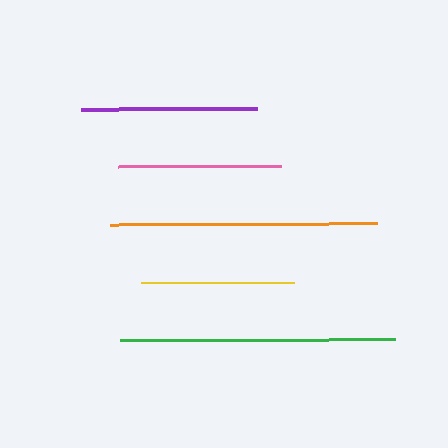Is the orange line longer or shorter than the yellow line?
The orange line is longer than the yellow line.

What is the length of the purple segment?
The purple segment is approximately 176 pixels long.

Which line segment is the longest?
The green line is the longest at approximately 275 pixels.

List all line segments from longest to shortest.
From longest to shortest: green, orange, purple, pink, yellow.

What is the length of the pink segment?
The pink segment is approximately 163 pixels long.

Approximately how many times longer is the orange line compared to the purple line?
The orange line is approximately 1.5 times the length of the purple line.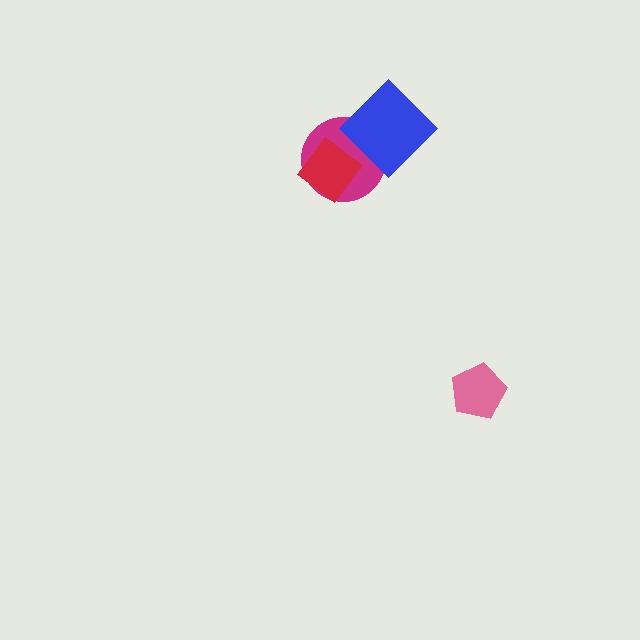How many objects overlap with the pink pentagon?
0 objects overlap with the pink pentagon.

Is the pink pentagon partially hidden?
No, no other shape covers it.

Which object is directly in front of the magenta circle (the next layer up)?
The blue diamond is directly in front of the magenta circle.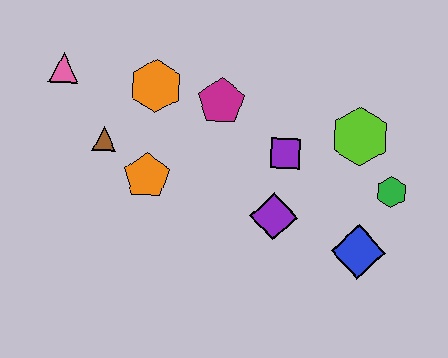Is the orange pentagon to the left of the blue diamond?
Yes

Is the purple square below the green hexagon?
No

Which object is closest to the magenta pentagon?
The orange hexagon is closest to the magenta pentagon.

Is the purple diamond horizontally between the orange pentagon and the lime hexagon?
Yes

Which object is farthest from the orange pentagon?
The green hexagon is farthest from the orange pentagon.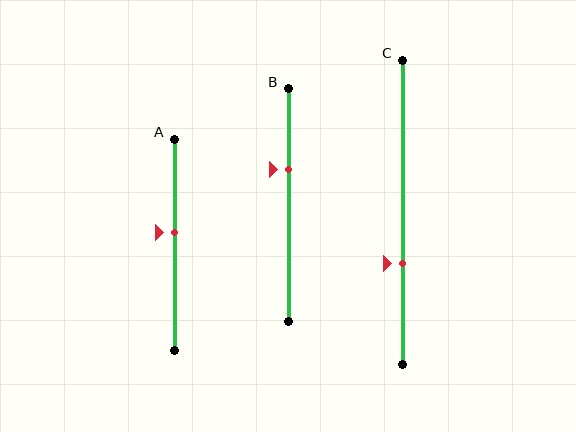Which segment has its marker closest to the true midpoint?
Segment A has its marker closest to the true midpoint.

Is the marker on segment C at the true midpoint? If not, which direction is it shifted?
No, the marker on segment C is shifted downward by about 17% of the segment length.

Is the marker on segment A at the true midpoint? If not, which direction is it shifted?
No, the marker on segment A is shifted upward by about 6% of the segment length.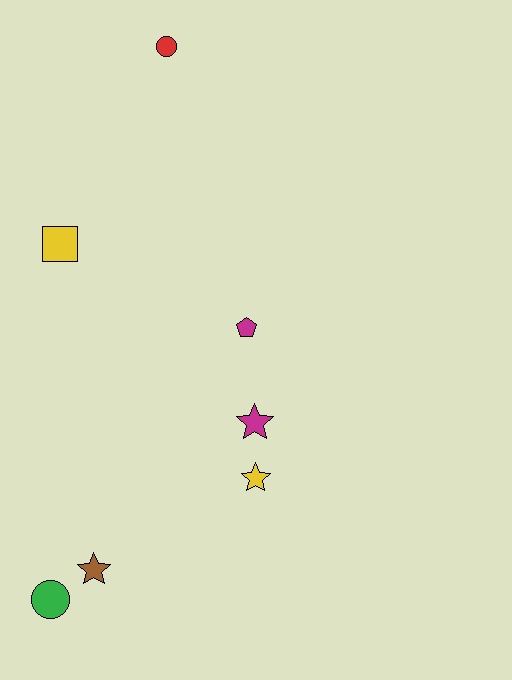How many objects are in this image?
There are 7 objects.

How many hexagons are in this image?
There are no hexagons.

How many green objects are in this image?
There is 1 green object.